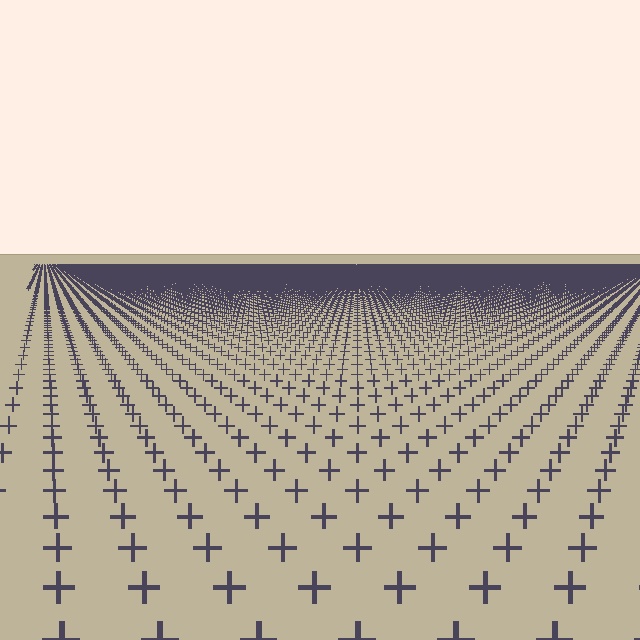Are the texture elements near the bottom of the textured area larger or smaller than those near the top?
Larger. Near the bottom, elements are closer to the viewer and appear at a bigger on-screen size.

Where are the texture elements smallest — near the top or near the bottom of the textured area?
Near the top.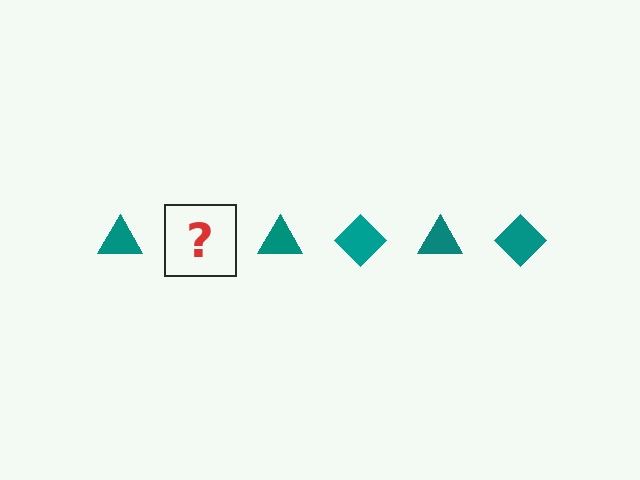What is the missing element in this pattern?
The missing element is a teal diamond.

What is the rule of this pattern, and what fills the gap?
The rule is that the pattern cycles through triangle, diamond shapes in teal. The gap should be filled with a teal diamond.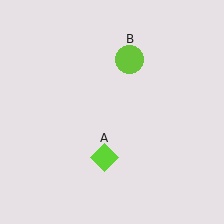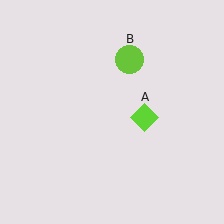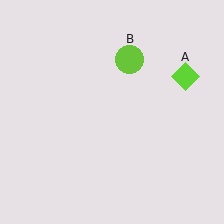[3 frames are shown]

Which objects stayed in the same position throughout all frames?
Lime circle (object B) remained stationary.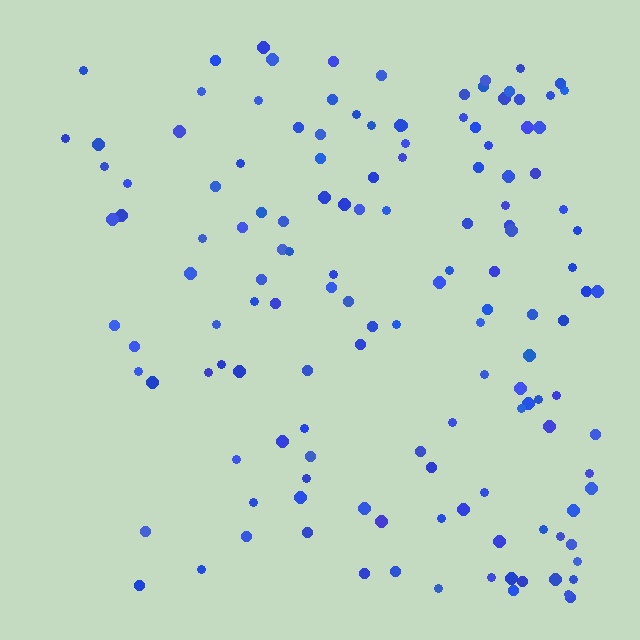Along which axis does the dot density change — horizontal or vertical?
Horizontal.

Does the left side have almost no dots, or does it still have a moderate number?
Still a moderate number, just noticeably fewer than the right.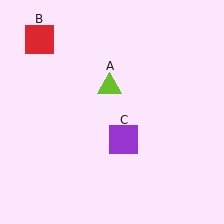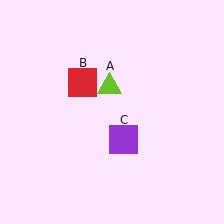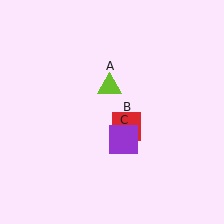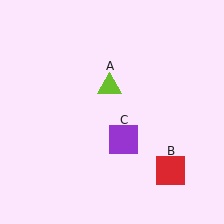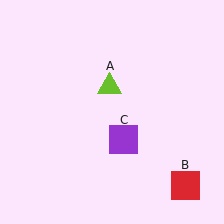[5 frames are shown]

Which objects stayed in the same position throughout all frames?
Lime triangle (object A) and purple square (object C) remained stationary.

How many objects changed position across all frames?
1 object changed position: red square (object B).